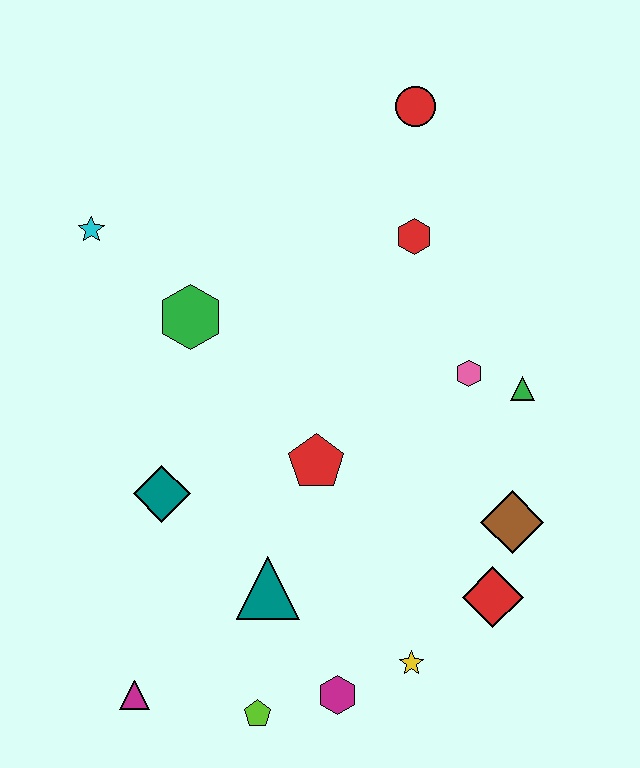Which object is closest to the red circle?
The red hexagon is closest to the red circle.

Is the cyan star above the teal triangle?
Yes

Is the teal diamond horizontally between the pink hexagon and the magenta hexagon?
No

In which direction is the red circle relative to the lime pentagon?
The red circle is above the lime pentagon.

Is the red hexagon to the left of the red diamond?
Yes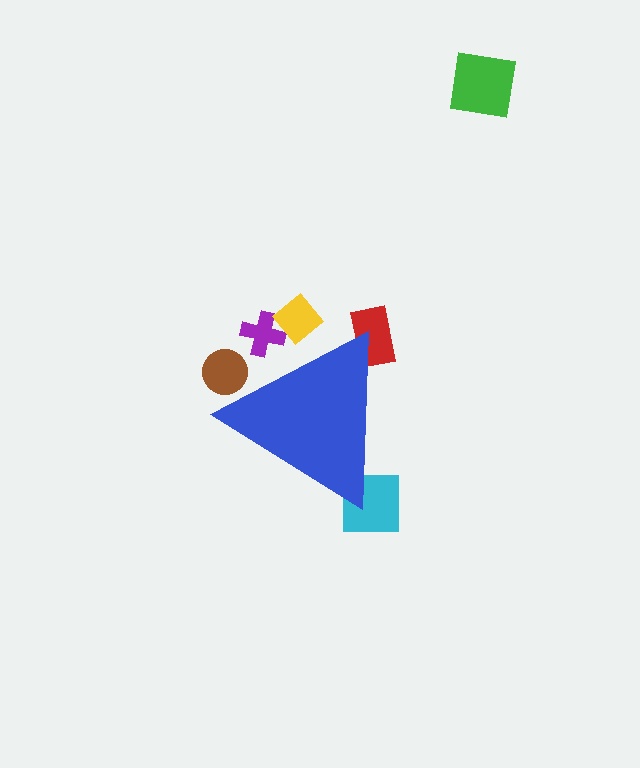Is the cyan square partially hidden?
Yes, the cyan square is partially hidden behind the blue triangle.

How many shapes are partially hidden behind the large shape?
5 shapes are partially hidden.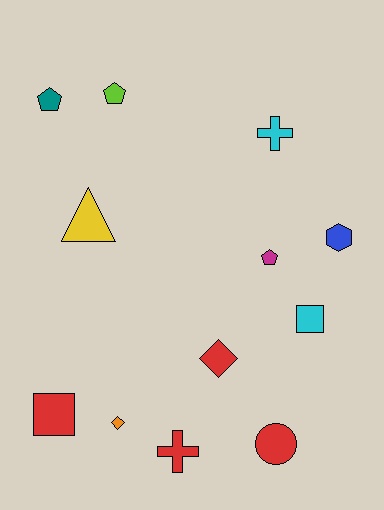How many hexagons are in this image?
There is 1 hexagon.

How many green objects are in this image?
There are no green objects.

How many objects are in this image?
There are 12 objects.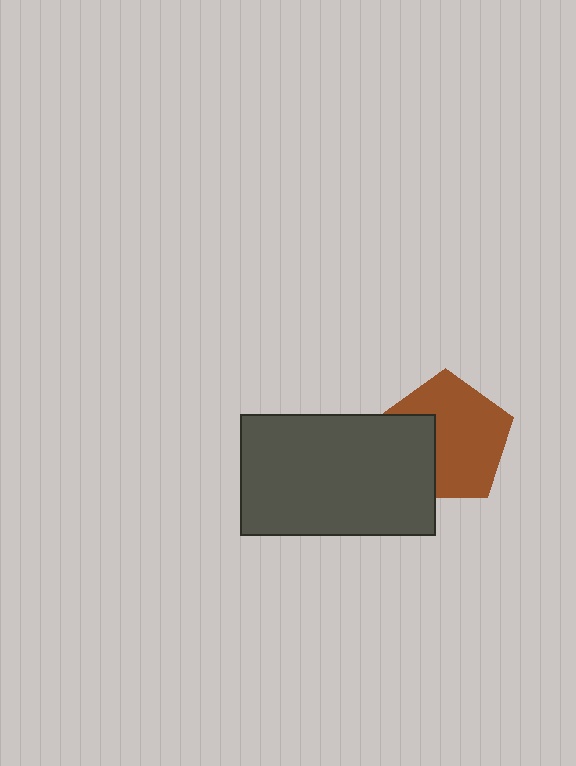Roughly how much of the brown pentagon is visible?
Most of it is visible (roughly 68%).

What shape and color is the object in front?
The object in front is a dark gray rectangle.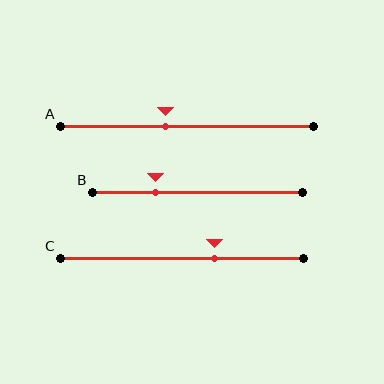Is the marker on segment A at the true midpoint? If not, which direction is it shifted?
No, the marker on segment A is shifted to the left by about 9% of the segment length.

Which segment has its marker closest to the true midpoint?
Segment A has its marker closest to the true midpoint.